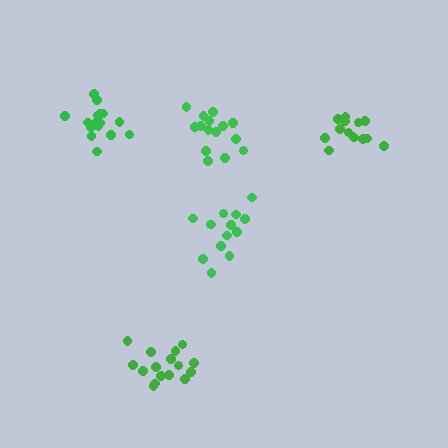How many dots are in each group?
Group 1: 18 dots, Group 2: 14 dots, Group 3: 14 dots, Group 4: 16 dots, Group 5: 17 dots (79 total).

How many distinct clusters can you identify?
There are 5 distinct clusters.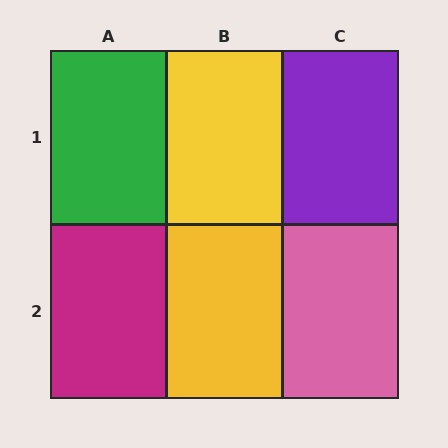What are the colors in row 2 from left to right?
Magenta, yellow, pink.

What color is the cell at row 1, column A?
Green.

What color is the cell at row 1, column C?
Purple.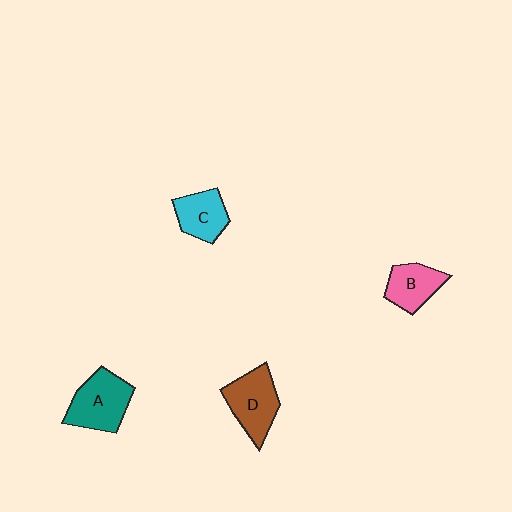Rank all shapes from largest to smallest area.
From largest to smallest: A (teal), D (brown), C (cyan), B (pink).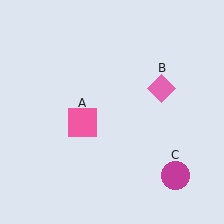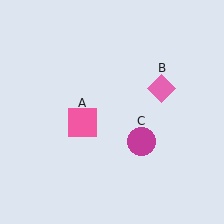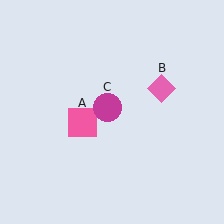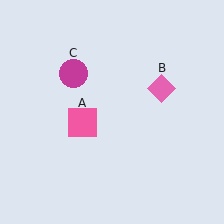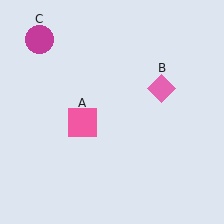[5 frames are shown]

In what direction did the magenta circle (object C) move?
The magenta circle (object C) moved up and to the left.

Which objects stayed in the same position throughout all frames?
Pink square (object A) and pink diamond (object B) remained stationary.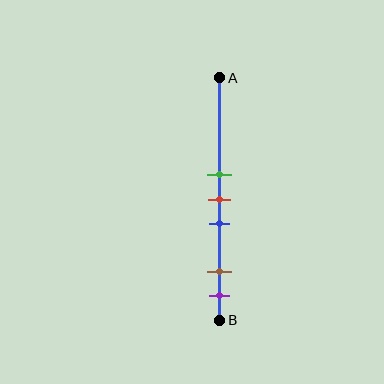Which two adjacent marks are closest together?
The green and red marks are the closest adjacent pair.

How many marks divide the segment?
There are 5 marks dividing the segment.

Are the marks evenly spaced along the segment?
No, the marks are not evenly spaced.